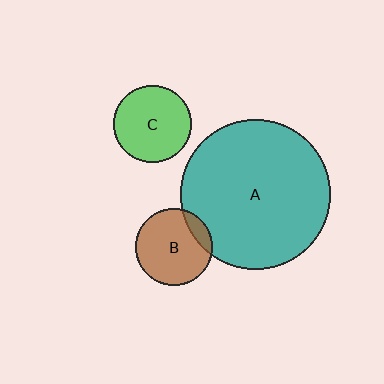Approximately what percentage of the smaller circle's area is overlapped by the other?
Approximately 15%.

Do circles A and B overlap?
Yes.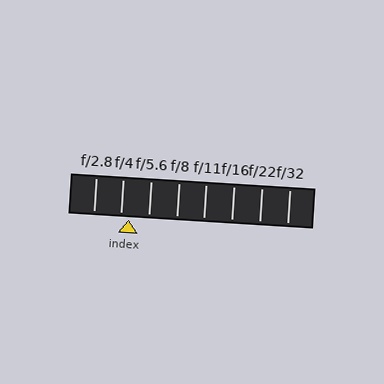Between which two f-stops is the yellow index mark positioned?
The index mark is between f/4 and f/5.6.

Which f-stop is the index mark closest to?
The index mark is closest to f/4.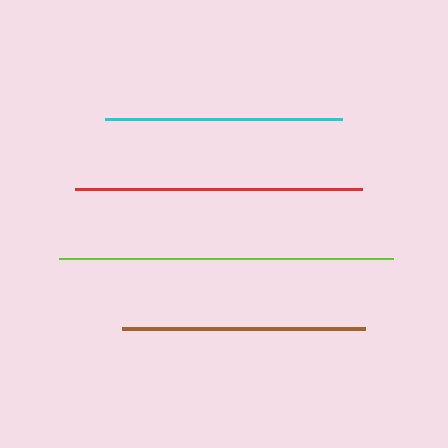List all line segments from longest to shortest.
From longest to shortest: lime, red, brown, cyan.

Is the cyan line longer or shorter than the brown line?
The brown line is longer than the cyan line.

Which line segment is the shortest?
The cyan line is the shortest at approximately 237 pixels.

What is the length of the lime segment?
The lime segment is approximately 334 pixels long.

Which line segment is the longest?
The lime line is the longest at approximately 334 pixels.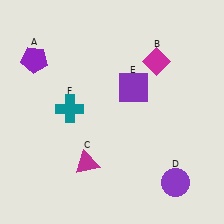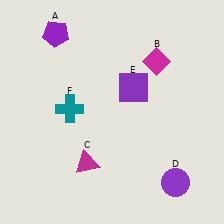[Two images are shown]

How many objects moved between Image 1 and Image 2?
1 object moved between the two images.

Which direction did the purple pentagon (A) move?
The purple pentagon (A) moved up.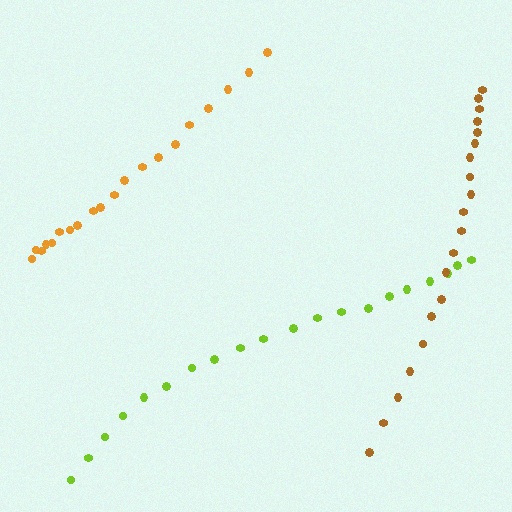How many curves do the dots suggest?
There are 3 distinct paths.